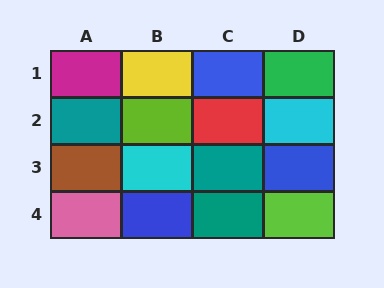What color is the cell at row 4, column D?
Lime.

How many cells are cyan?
2 cells are cyan.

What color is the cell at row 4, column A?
Pink.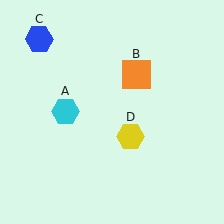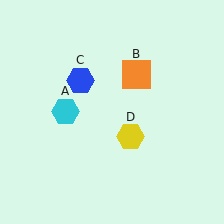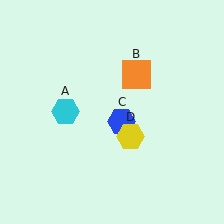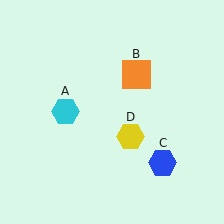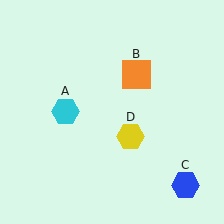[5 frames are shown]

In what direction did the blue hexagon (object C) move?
The blue hexagon (object C) moved down and to the right.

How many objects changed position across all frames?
1 object changed position: blue hexagon (object C).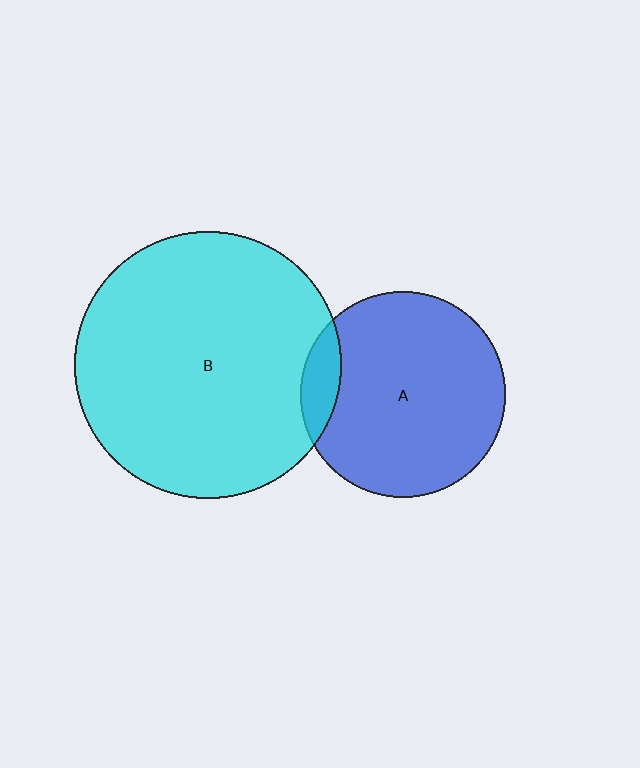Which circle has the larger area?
Circle B (cyan).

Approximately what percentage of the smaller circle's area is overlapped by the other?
Approximately 10%.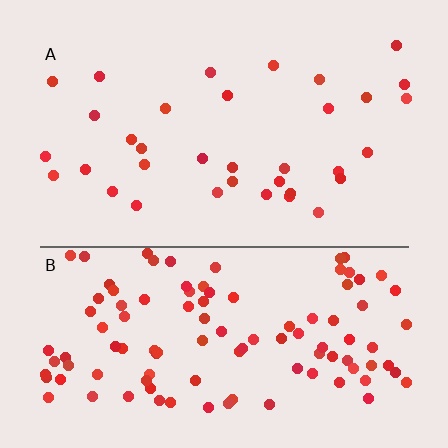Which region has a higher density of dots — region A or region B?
B (the bottom).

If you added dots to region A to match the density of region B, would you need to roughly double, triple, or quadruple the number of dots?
Approximately triple.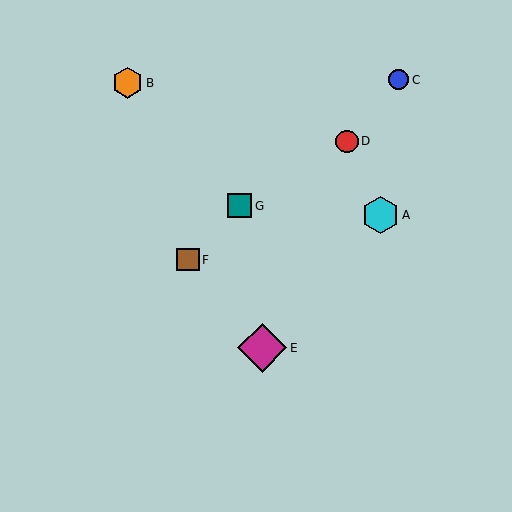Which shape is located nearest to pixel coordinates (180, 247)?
The brown square (labeled F) at (188, 260) is nearest to that location.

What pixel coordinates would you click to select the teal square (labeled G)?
Click at (240, 206) to select the teal square G.